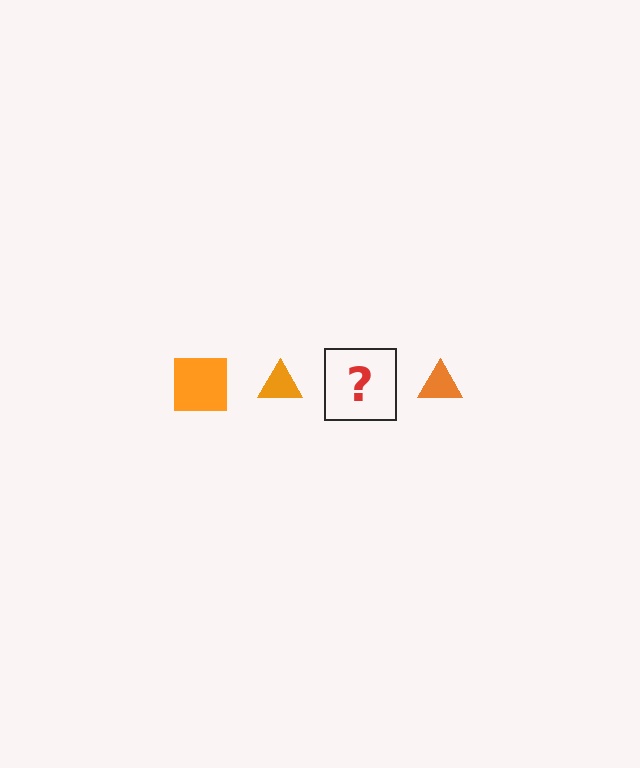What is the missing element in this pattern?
The missing element is an orange square.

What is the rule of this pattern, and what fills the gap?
The rule is that the pattern cycles through square, triangle shapes in orange. The gap should be filled with an orange square.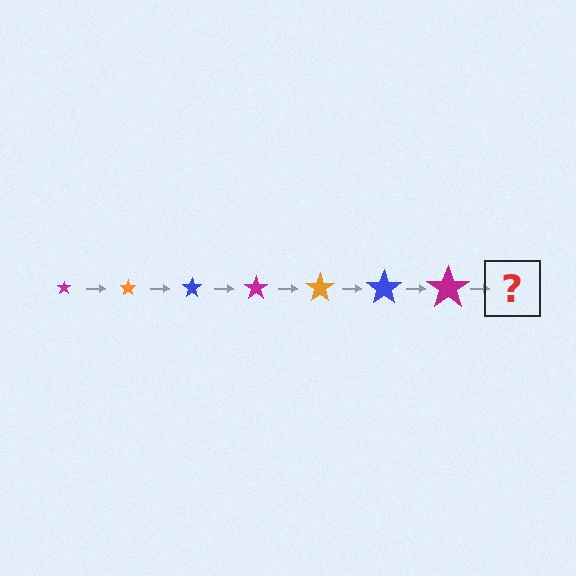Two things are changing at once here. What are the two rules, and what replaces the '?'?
The two rules are that the star grows larger each step and the color cycles through magenta, orange, and blue. The '?' should be an orange star, larger than the previous one.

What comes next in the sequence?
The next element should be an orange star, larger than the previous one.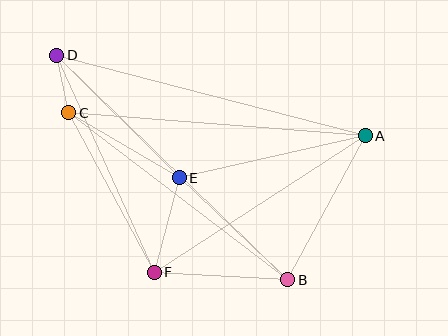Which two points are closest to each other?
Points C and D are closest to each other.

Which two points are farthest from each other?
Points B and D are farthest from each other.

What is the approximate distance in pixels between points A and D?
The distance between A and D is approximately 319 pixels.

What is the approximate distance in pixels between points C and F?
The distance between C and F is approximately 181 pixels.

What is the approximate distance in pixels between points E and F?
The distance between E and F is approximately 98 pixels.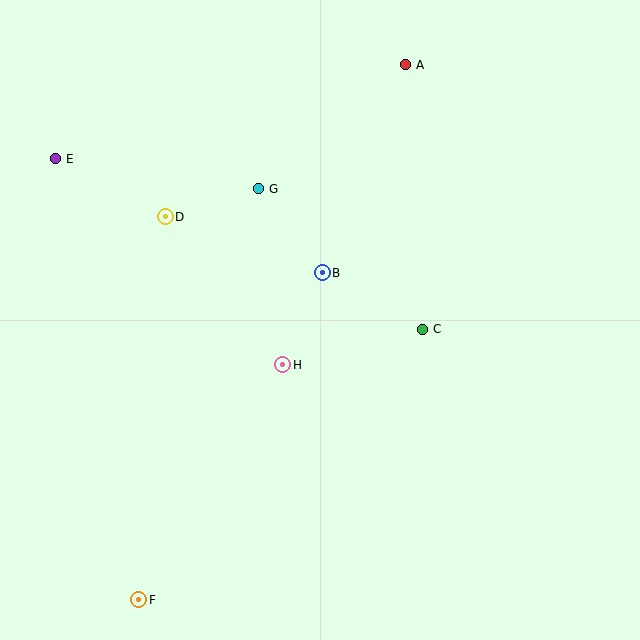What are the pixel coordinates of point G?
Point G is at (259, 189).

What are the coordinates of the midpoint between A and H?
The midpoint between A and H is at (344, 215).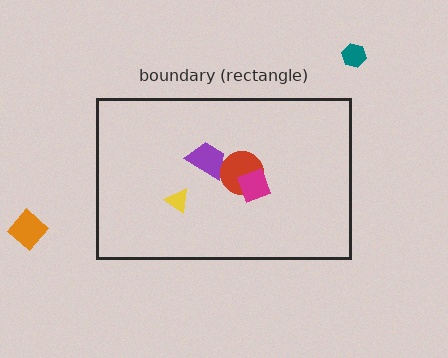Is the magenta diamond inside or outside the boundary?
Inside.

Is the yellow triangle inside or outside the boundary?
Inside.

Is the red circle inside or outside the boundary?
Inside.